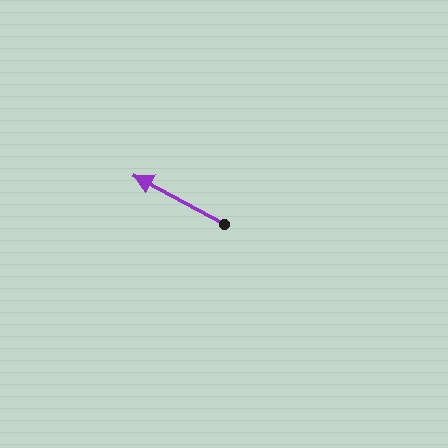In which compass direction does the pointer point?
Northwest.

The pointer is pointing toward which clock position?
Roughly 10 o'clock.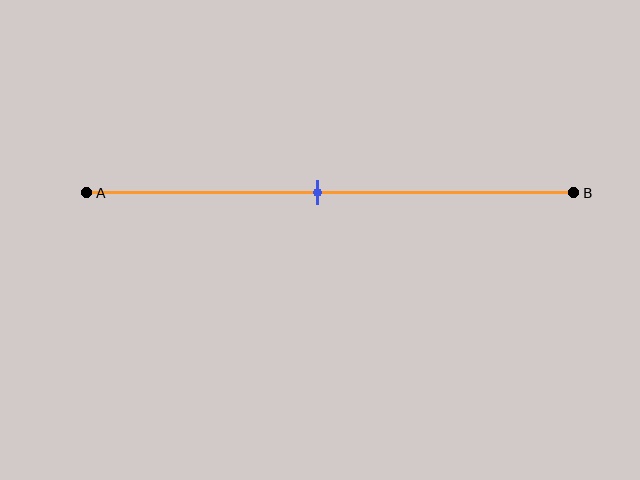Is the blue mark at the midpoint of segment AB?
Yes, the mark is approximately at the midpoint.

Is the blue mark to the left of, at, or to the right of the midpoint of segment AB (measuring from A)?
The blue mark is approximately at the midpoint of segment AB.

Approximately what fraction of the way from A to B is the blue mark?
The blue mark is approximately 45% of the way from A to B.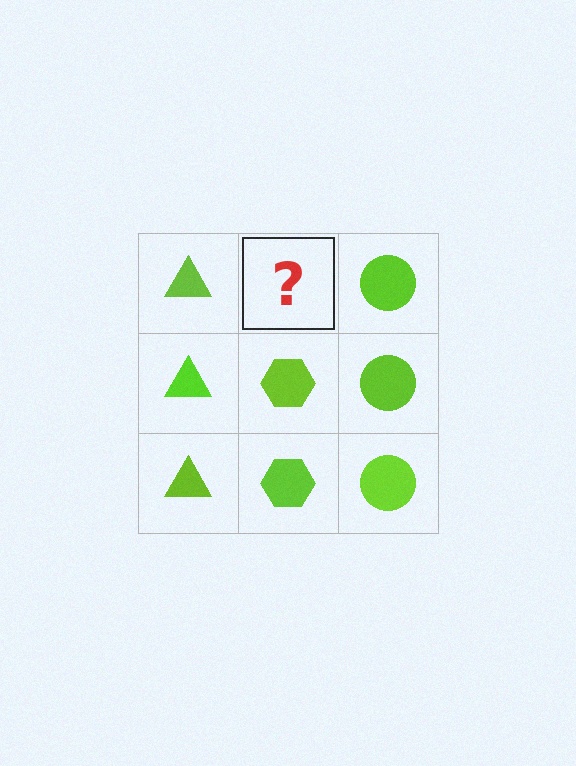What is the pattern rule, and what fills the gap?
The rule is that each column has a consistent shape. The gap should be filled with a lime hexagon.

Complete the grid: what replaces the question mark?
The question mark should be replaced with a lime hexagon.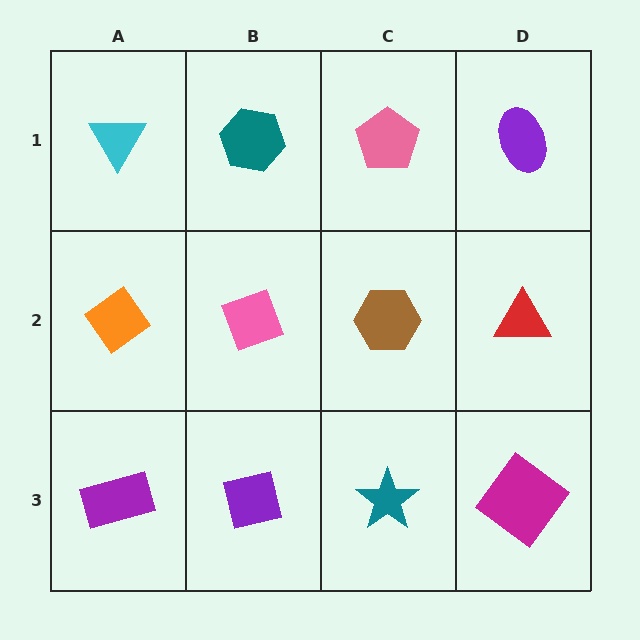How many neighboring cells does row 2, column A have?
3.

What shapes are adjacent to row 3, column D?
A red triangle (row 2, column D), a teal star (row 3, column C).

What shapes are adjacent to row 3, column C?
A brown hexagon (row 2, column C), a purple square (row 3, column B), a magenta diamond (row 3, column D).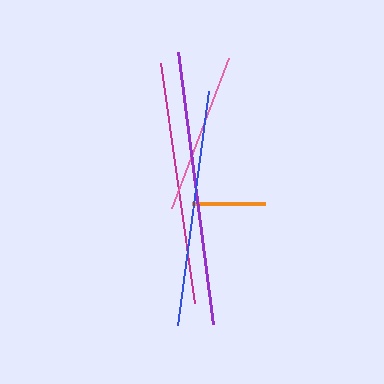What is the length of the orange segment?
The orange segment is approximately 73 pixels long.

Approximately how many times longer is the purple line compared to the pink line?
The purple line is approximately 1.7 times the length of the pink line.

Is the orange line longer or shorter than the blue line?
The blue line is longer than the orange line.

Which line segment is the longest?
The purple line is the longest at approximately 274 pixels.